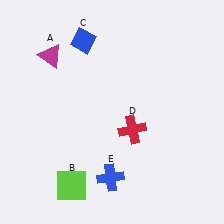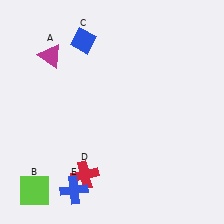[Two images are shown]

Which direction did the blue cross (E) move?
The blue cross (E) moved left.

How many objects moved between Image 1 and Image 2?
3 objects moved between the two images.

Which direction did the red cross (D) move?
The red cross (D) moved left.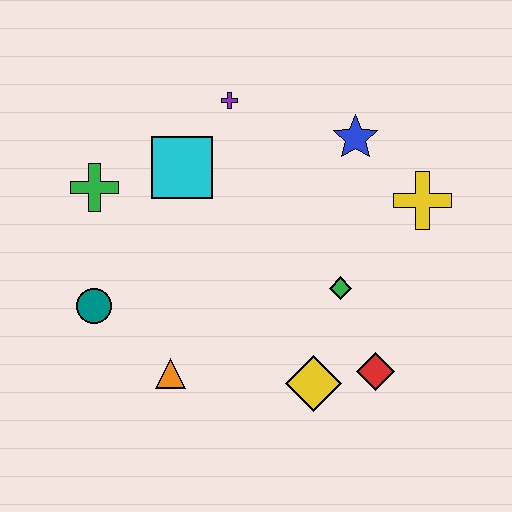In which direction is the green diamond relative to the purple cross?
The green diamond is below the purple cross.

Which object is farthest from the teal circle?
The yellow cross is farthest from the teal circle.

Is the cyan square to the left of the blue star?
Yes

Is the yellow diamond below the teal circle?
Yes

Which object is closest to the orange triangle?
The teal circle is closest to the orange triangle.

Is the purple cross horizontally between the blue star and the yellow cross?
No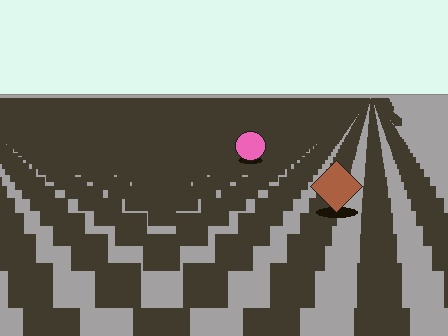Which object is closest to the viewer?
The brown diamond is closest. The texture marks near it are larger and more spread out.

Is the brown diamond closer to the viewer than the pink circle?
Yes. The brown diamond is closer — you can tell from the texture gradient: the ground texture is coarser near it.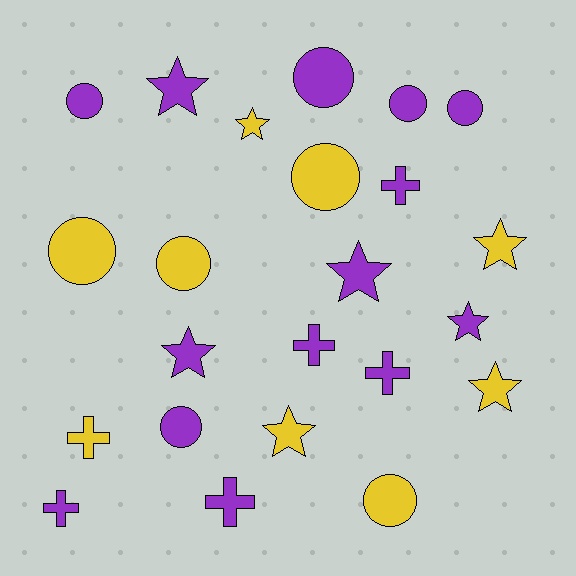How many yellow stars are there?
There are 4 yellow stars.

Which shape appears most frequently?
Circle, with 9 objects.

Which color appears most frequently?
Purple, with 14 objects.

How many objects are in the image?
There are 23 objects.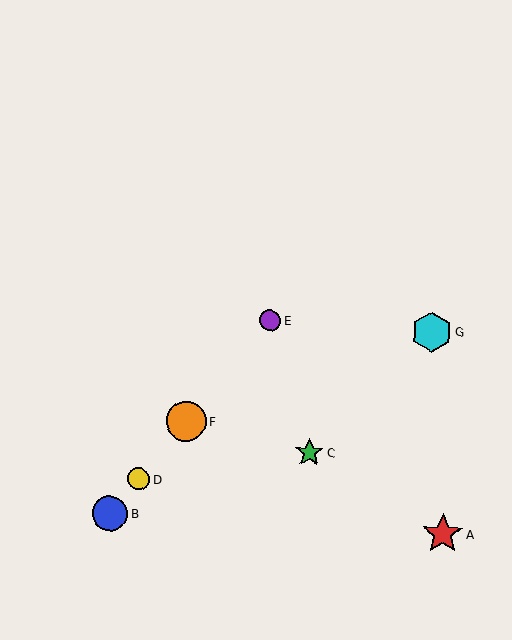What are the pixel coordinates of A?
Object A is at (443, 534).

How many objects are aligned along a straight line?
4 objects (B, D, E, F) are aligned along a straight line.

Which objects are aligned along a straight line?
Objects B, D, E, F are aligned along a straight line.